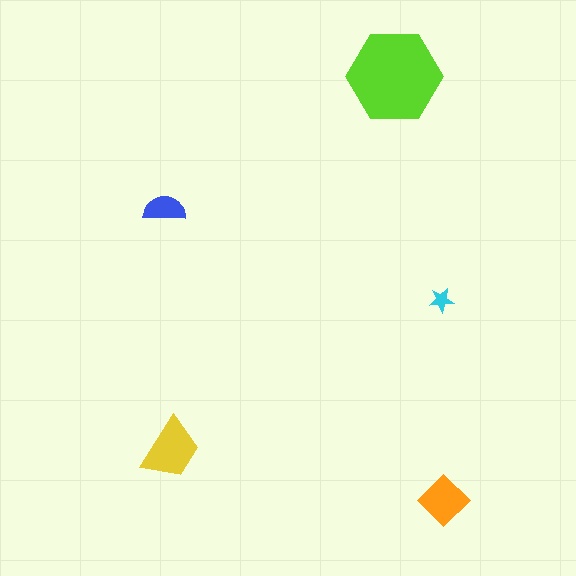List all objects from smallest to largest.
The cyan star, the blue semicircle, the orange diamond, the yellow trapezoid, the lime hexagon.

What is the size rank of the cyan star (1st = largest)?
5th.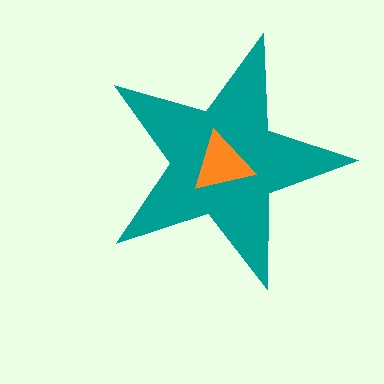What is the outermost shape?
The teal star.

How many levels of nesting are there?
2.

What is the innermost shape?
The orange triangle.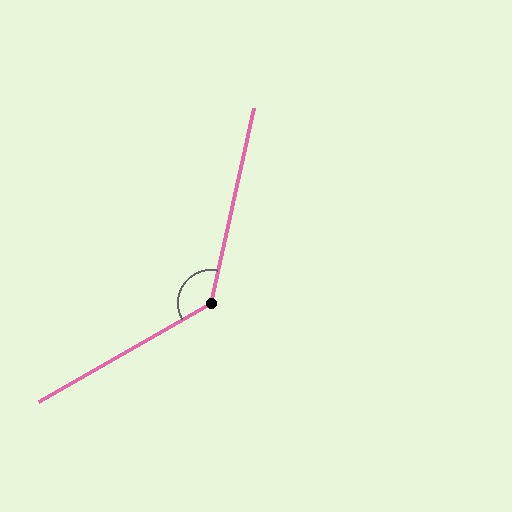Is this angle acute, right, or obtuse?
It is obtuse.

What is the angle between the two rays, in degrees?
Approximately 132 degrees.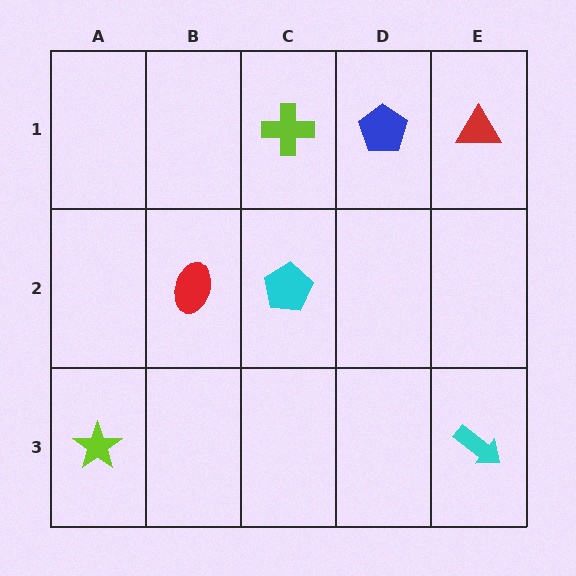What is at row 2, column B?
A red ellipse.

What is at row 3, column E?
A cyan arrow.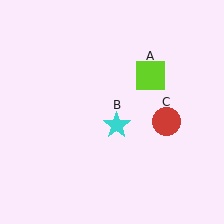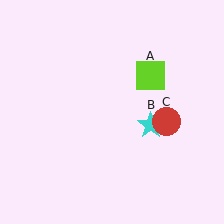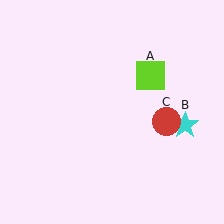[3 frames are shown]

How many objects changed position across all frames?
1 object changed position: cyan star (object B).